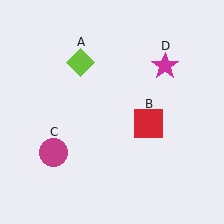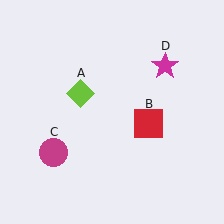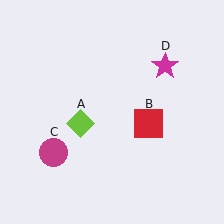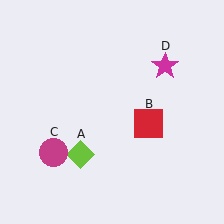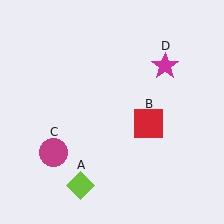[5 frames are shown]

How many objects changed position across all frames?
1 object changed position: lime diamond (object A).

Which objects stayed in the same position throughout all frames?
Red square (object B) and magenta circle (object C) and magenta star (object D) remained stationary.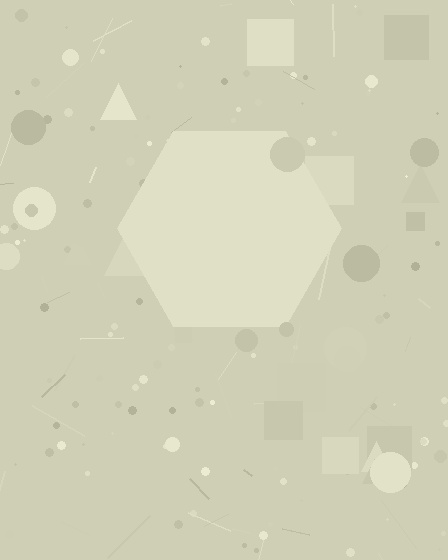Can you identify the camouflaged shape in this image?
The camouflaged shape is a hexagon.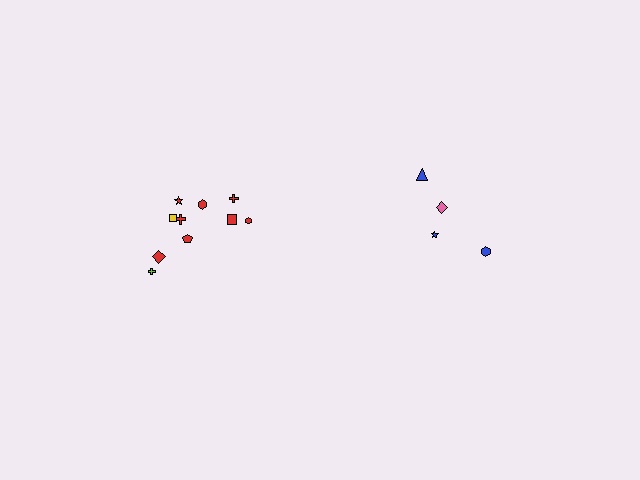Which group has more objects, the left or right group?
The left group.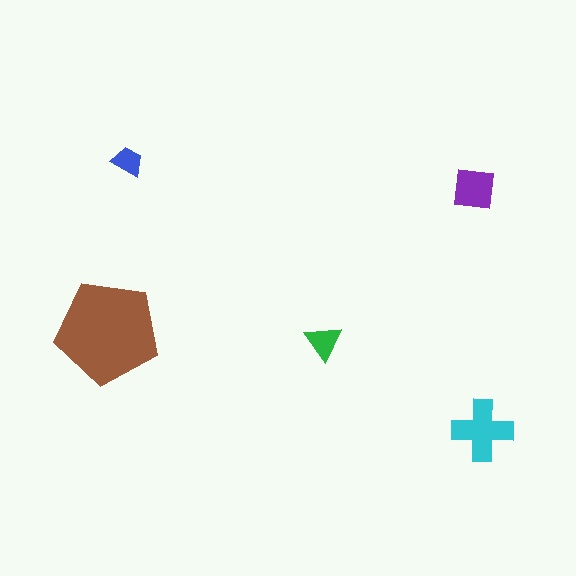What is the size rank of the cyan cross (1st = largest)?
2nd.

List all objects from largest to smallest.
The brown pentagon, the cyan cross, the purple square, the green triangle, the blue trapezoid.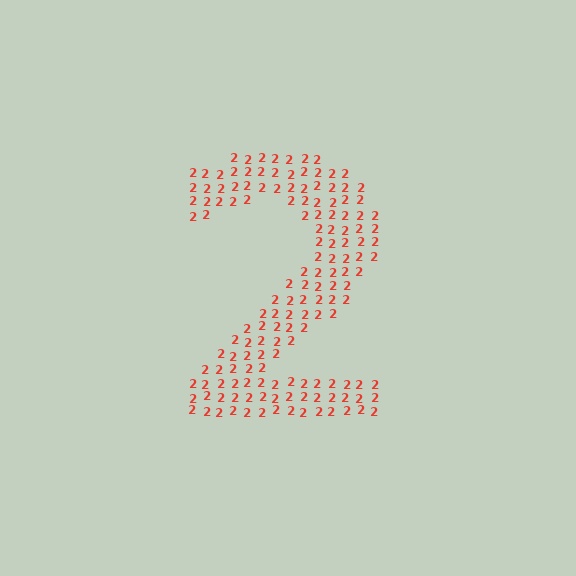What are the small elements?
The small elements are digit 2's.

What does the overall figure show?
The overall figure shows the digit 2.